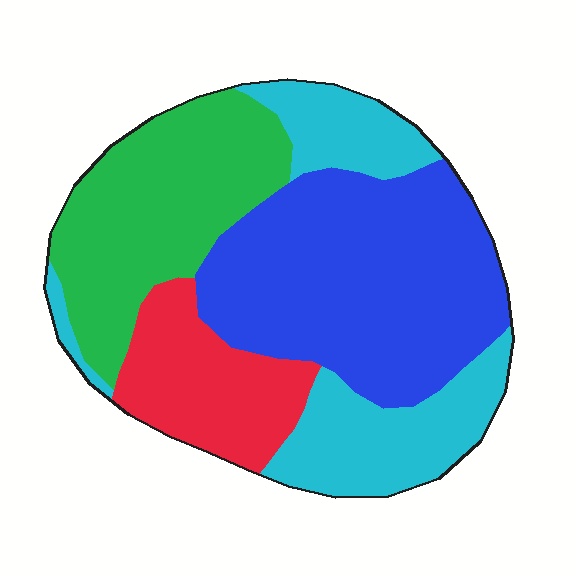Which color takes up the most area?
Blue, at roughly 35%.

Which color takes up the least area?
Red, at roughly 15%.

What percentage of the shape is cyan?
Cyan covers around 25% of the shape.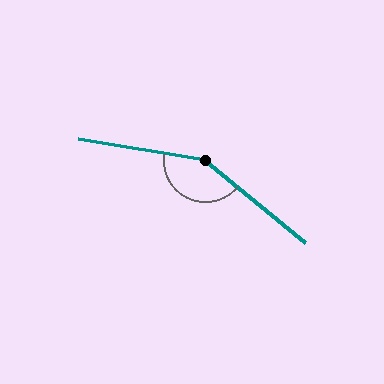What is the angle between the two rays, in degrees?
Approximately 151 degrees.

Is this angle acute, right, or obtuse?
It is obtuse.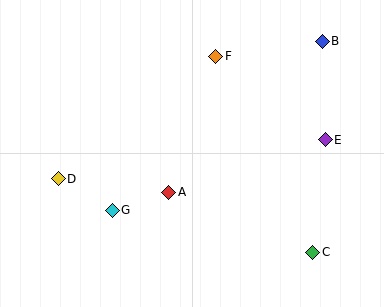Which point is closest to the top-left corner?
Point D is closest to the top-left corner.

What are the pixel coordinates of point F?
Point F is at (216, 56).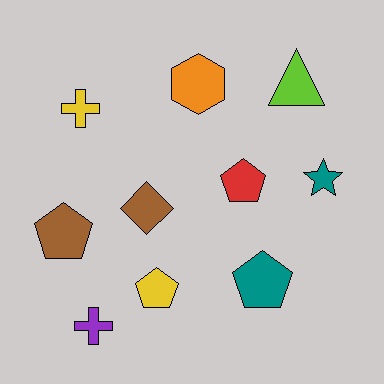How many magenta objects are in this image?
There are no magenta objects.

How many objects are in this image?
There are 10 objects.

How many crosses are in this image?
There are 2 crosses.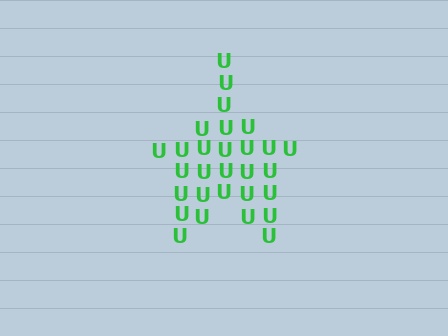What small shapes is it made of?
It is made of small letter U's.